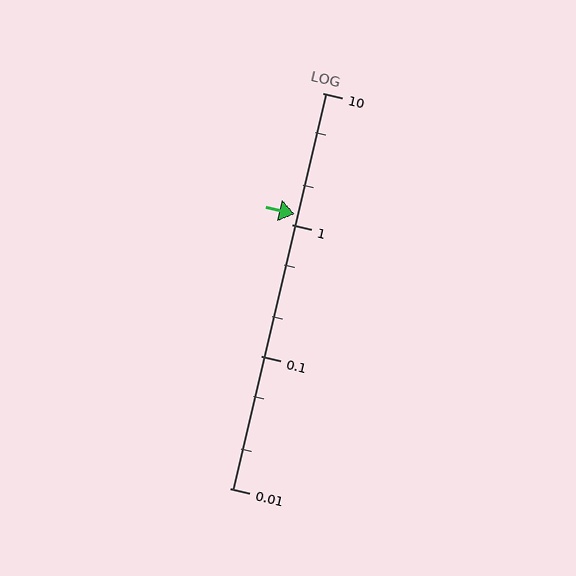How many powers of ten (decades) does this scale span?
The scale spans 3 decades, from 0.01 to 10.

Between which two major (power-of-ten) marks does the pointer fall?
The pointer is between 1 and 10.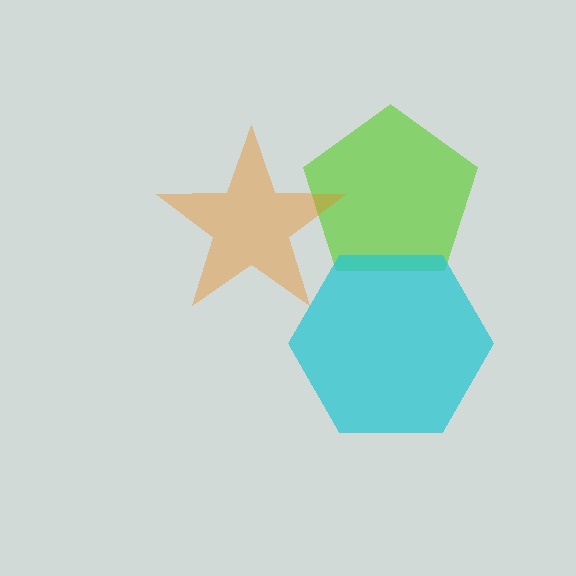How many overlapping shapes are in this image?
There are 3 overlapping shapes in the image.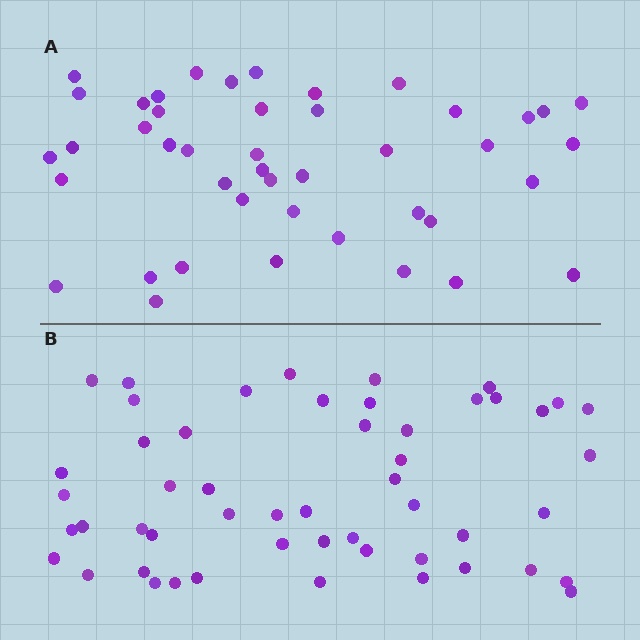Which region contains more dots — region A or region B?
Region B (the bottom region) has more dots.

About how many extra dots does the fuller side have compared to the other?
Region B has roughly 8 or so more dots than region A.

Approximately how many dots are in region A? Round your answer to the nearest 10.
About 40 dots. (The exact count is 44, which rounds to 40.)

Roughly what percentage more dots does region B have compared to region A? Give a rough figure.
About 20% more.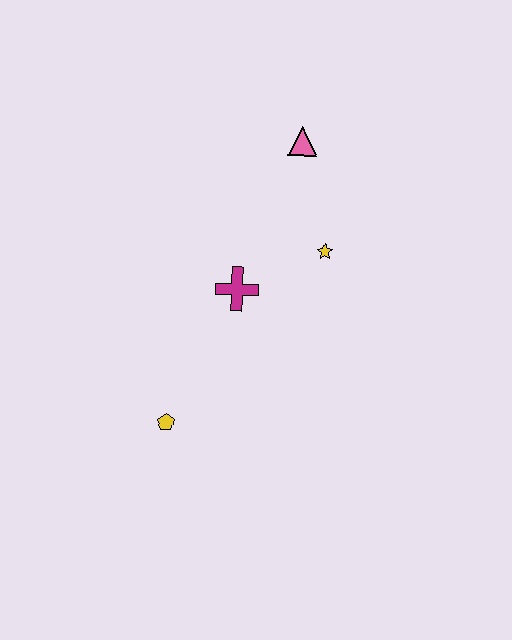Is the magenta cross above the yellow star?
No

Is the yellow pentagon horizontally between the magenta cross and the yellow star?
No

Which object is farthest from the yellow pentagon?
The pink triangle is farthest from the yellow pentagon.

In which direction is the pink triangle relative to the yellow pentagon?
The pink triangle is above the yellow pentagon.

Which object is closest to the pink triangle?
The yellow star is closest to the pink triangle.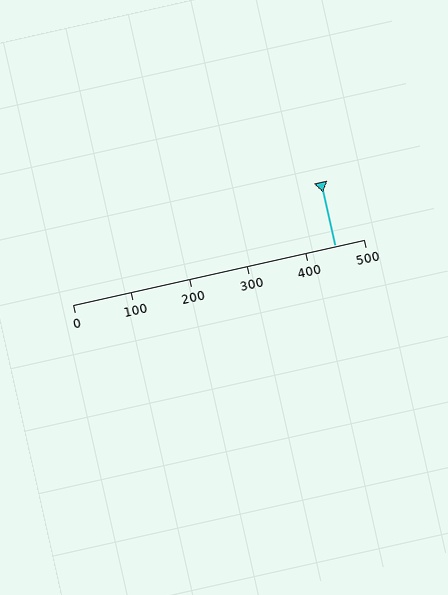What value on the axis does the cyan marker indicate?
The marker indicates approximately 450.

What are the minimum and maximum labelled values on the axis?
The axis runs from 0 to 500.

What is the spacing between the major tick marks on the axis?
The major ticks are spaced 100 apart.